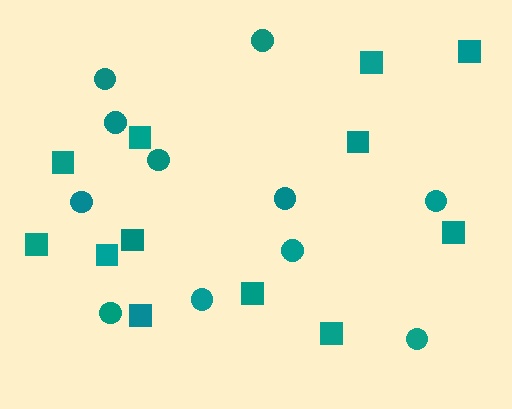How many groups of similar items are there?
There are 2 groups: one group of circles (11) and one group of squares (12).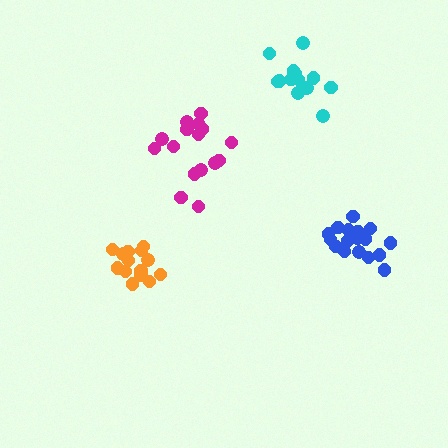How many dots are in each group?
Group 1: 18 dots, Group 2: 16 dots, Group 3: 14 dots, Group 4: 13 dots (61 total).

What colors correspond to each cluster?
The clusters are colored: blue, magenta, orange, cyan.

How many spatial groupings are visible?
There are 4 spatial groupings.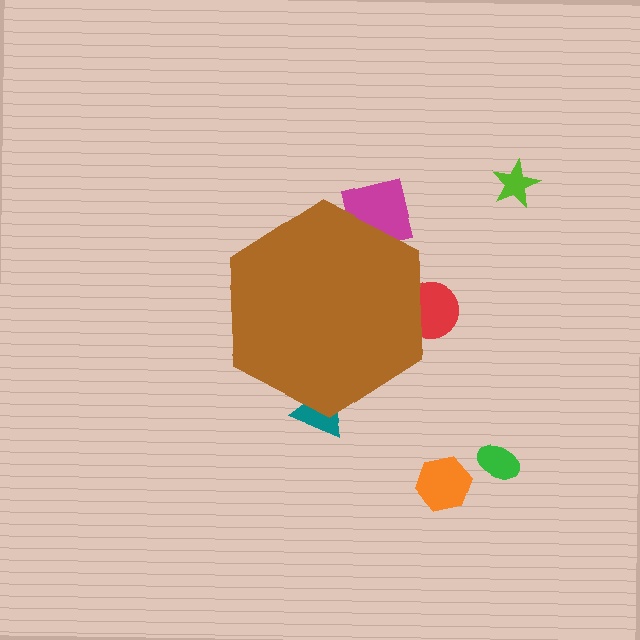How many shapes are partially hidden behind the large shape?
3 shapes are partially hidden.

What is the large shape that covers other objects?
A brown hexagon.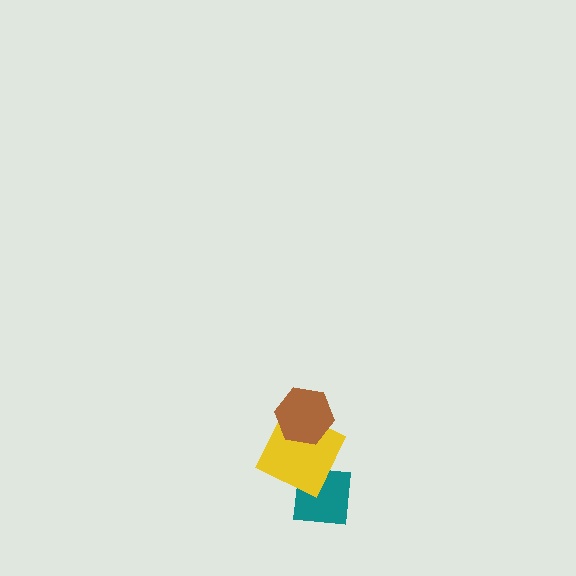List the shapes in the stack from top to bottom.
From top to bottom: the brown hexagon, the yellow square, the teal square.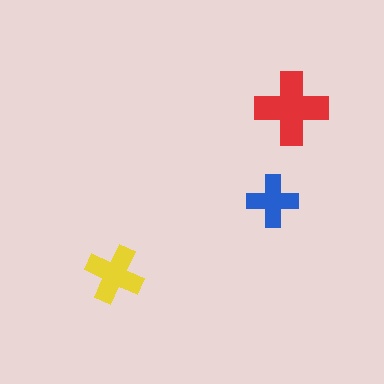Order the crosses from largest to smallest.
the red one, the yellow one, the blue one.